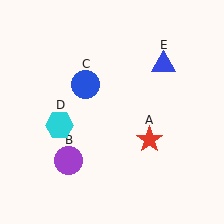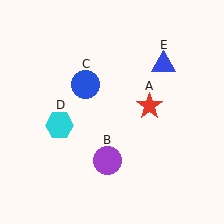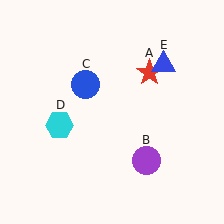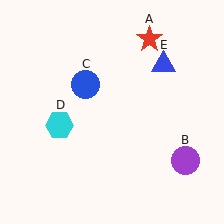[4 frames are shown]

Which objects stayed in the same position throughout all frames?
Blue circle (object C) and cyan hexagon (object D) and blue triangle (object E) remained stationary.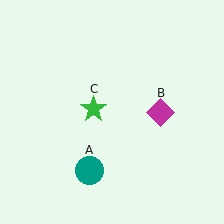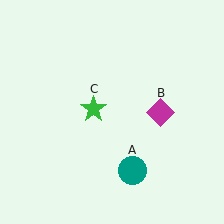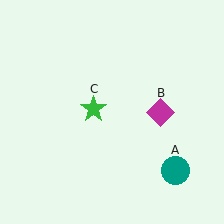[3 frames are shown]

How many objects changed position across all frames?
1 object changed position: teal circle (object A).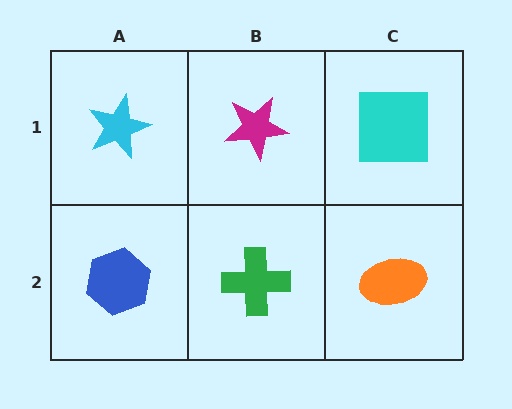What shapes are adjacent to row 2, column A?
A cyan star (row 1, column A), a green cross (row 2, column B).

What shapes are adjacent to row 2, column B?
A magenta star (row 1, column B), a blue hexagon (row 2, column A), an orange ellipse (row 2, column C).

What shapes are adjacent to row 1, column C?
An orange ellipse (row 2, column C), a magenta star (row 1, column B).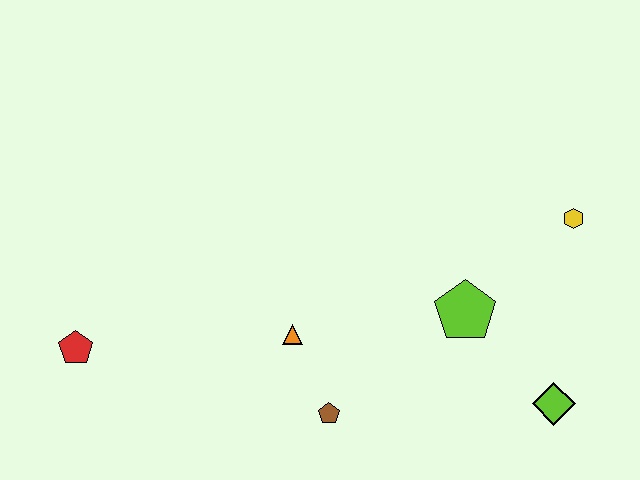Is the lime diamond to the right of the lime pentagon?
Yes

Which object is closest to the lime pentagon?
The lime diamond is closest to the lime pentagon.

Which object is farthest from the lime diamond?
The red pentagon is farthest from the lime diamond.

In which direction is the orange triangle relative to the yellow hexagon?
The orange triangle is to the left of the yellow hexagon.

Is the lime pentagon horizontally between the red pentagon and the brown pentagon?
No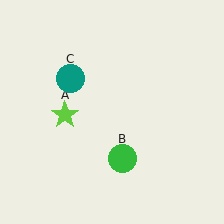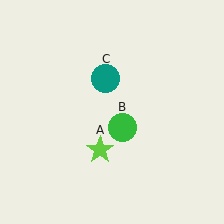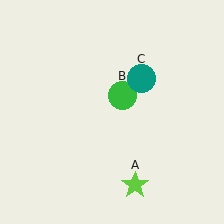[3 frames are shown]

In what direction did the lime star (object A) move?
The lime star (object A) moved down and to the right.